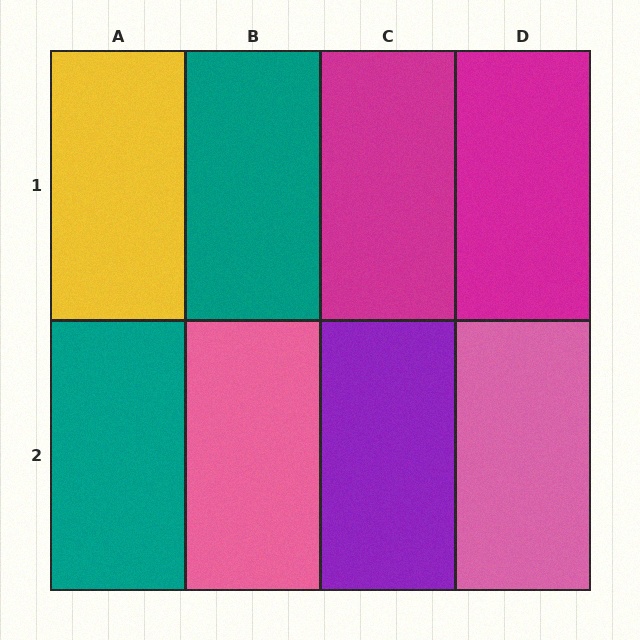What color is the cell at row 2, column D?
Pink.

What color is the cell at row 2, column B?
Pink.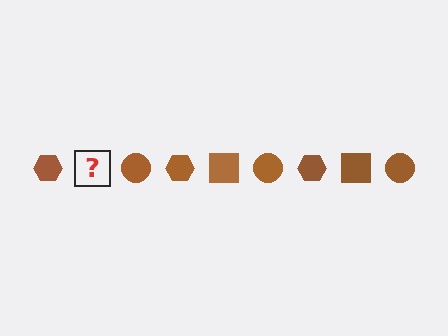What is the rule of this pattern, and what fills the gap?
The rule is that the pattern cycles through hexagon, square, circle shapes in brown. The gap should be filled with a brown square.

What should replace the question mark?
The question mark should be replaced with a brown square.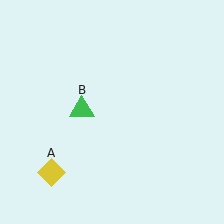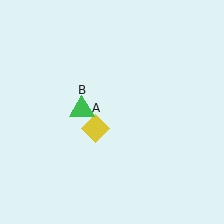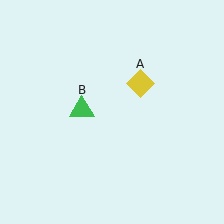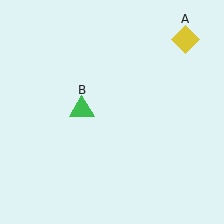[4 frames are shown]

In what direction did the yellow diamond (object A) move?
The yellow diamond (object A) moved up and to the right.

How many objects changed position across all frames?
1 object changed position: yellow diamond (object A).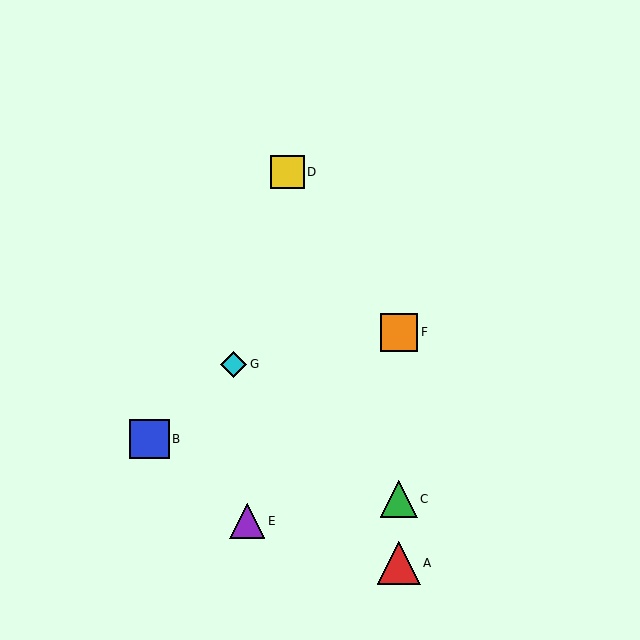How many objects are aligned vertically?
3 objects (A, C, F) are aligned vertically.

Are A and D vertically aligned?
No, A is at x≈399 and D is at x≈288.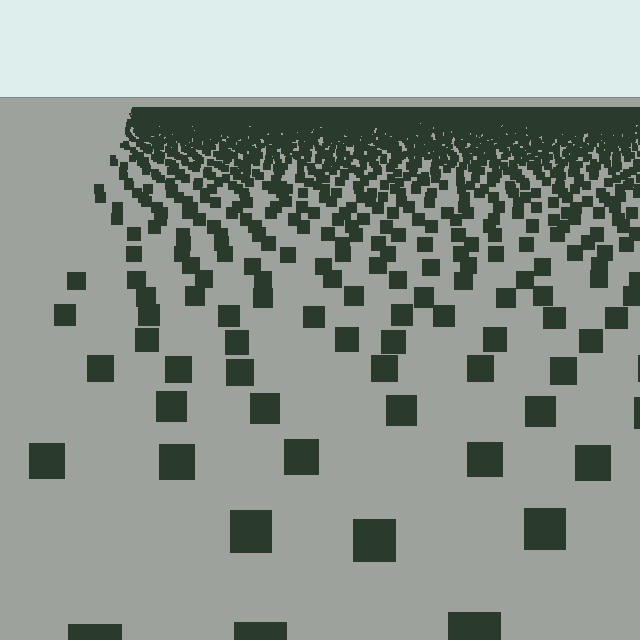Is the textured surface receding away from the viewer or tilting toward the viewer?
The surface is receding away from the viewer. Texture elements get smaller and denser toward the top.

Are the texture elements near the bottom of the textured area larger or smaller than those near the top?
Larger. Near the bottom, elements are closer to the viewer and appear at a bigger on-screen size.